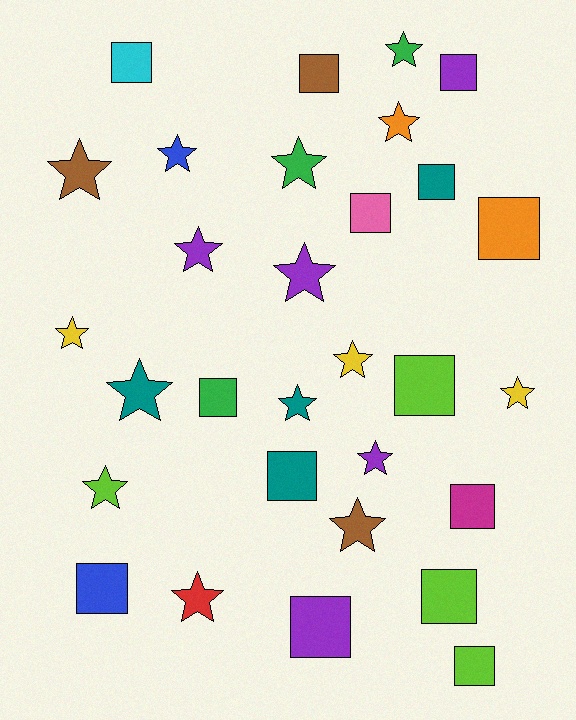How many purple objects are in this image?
There are 5 purple objects.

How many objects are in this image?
There are 30 objects.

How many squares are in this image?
There are 14 squares.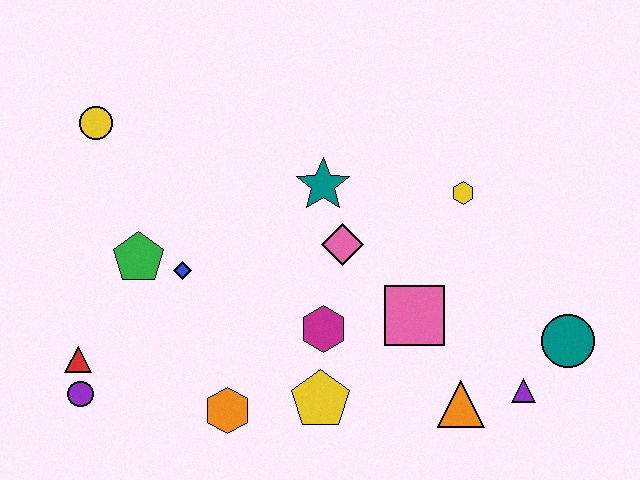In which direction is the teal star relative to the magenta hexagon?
The teal star is above the magenta hexagon.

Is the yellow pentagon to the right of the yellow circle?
Yes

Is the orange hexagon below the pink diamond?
Yes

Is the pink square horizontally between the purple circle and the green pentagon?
No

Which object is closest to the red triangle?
The purple circle is closest to the red triangle.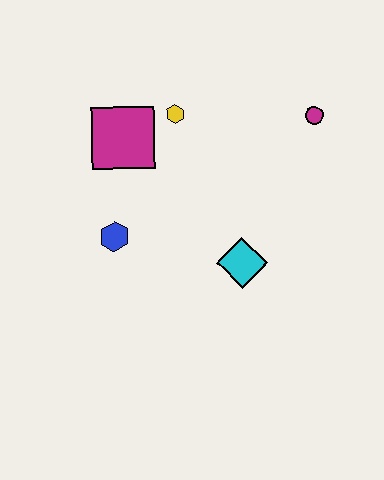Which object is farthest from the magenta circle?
The blue hexagon is farthest from the magenta circle.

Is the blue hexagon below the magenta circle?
Yes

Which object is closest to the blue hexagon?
The magenta square is closest to the blue hexagon.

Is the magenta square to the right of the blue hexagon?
Yes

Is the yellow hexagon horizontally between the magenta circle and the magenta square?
Yes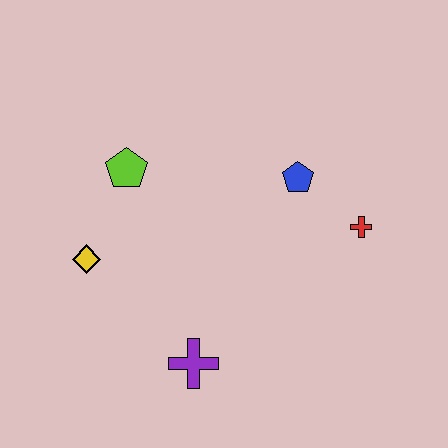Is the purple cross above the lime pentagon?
No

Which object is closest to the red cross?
The blue pentagon is closest to the red cross.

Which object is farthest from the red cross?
The yellow diamond is farthest from the red cross.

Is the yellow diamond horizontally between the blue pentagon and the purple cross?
No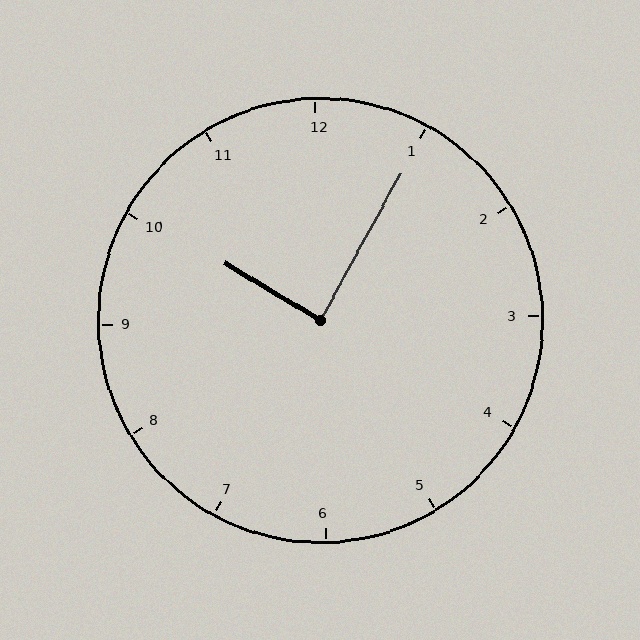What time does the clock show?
10:05.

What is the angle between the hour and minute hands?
Approximately 88 degrees.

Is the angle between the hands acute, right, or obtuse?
It is right.